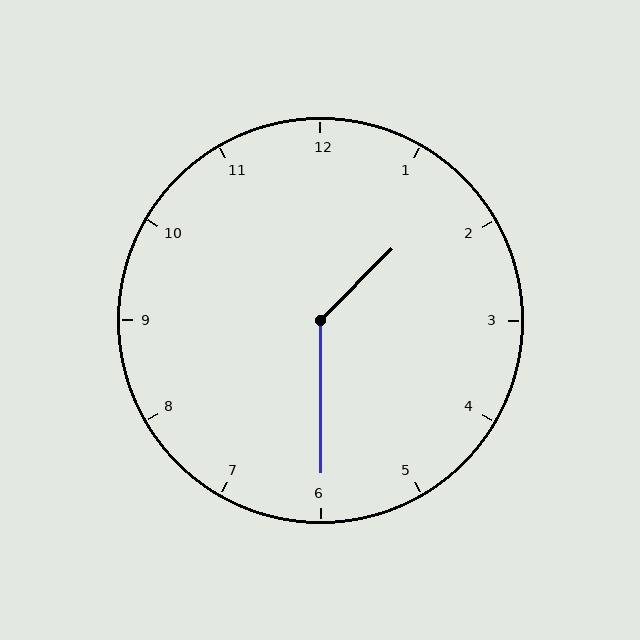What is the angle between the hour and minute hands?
Approximately 135 degrees.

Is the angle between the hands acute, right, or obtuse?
It is obtuse.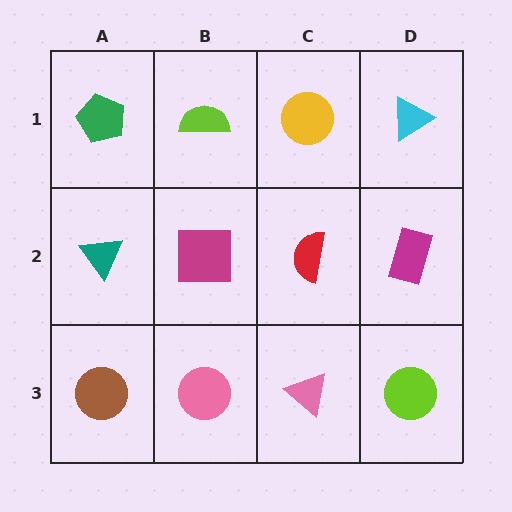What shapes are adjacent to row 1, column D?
A magenta rectangle (row 2, column D), a yellow circle (row 1, column C).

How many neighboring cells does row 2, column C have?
4.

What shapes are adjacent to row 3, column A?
A teal triangle (row 2, column A), a pink circle (row 3, column B).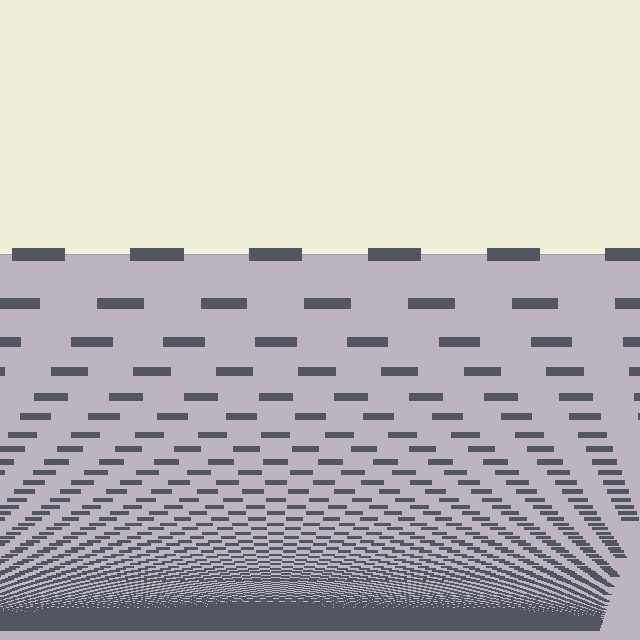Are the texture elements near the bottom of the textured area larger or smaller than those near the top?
Smaller. The gradient is inverted — elements near the bottom are smaller and denser.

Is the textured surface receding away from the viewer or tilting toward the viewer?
The surface appears to tilt toward the viewer. Texture elements get larger and sparser toward the top.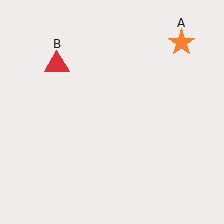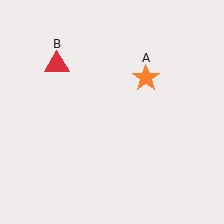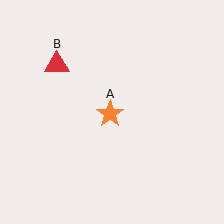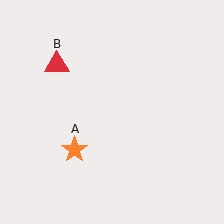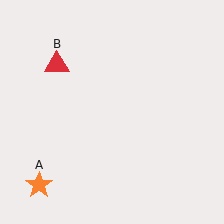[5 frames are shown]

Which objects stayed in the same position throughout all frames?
Red triangle (object B) remained stationary.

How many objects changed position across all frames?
1 object changed position: orange star (object A).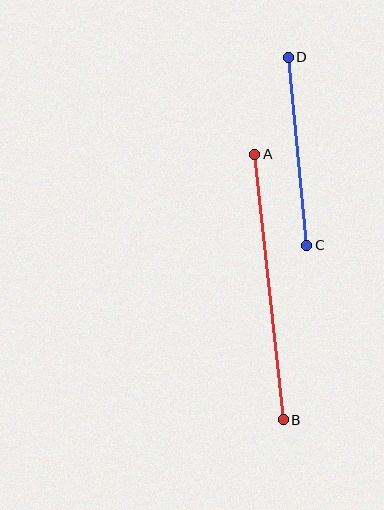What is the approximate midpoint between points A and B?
The midpoint is at approximately (269, 287) pixels.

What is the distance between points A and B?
The distance is approximately 267 pixels.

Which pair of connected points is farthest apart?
Points A and B are farthest apart.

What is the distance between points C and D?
The distance is approximately 189 pixels.